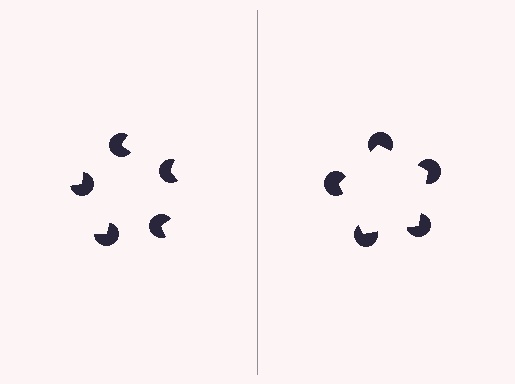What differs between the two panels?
The pac-man discs are positioned identically on both sides; only the wedge orientations differ. On the right they align to a pentagon; on the left they are misaligned.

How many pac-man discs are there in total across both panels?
10 — 5 on each side.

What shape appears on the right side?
An illusory pentagon.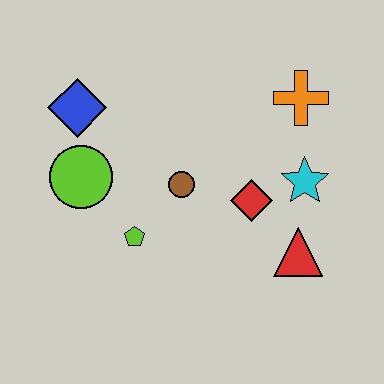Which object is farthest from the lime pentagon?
The orange cross is farthest from the lime pentagon.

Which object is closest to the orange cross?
The cyan star is closest to the orange cross.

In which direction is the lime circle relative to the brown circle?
The lime circle is to the left of the brown circle.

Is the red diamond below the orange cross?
Yes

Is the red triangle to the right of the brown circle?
Yes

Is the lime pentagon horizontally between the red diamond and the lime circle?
Yes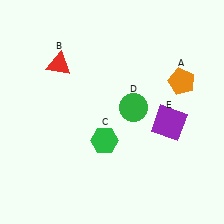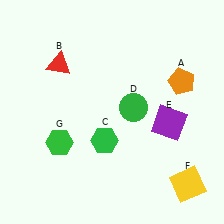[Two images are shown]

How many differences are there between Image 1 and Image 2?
There are 2 differences between the two images.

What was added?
A yellow square (F), a green hexagon (G) were added in Image 2.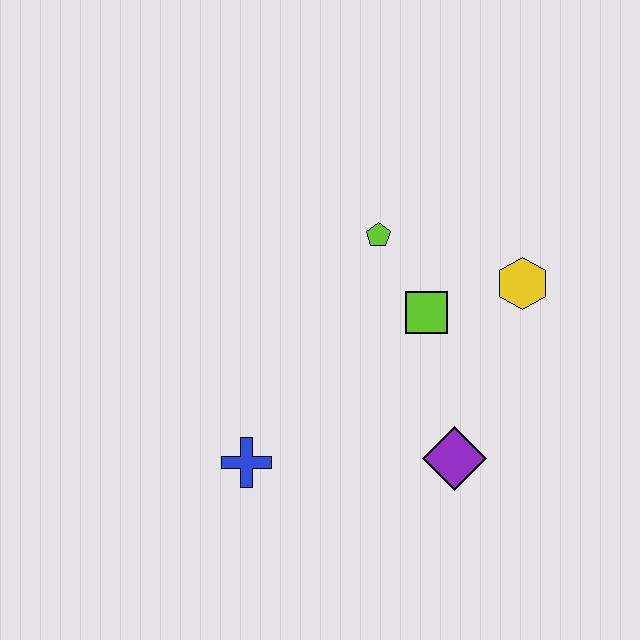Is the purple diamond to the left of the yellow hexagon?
Yes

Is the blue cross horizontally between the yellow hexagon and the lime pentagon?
No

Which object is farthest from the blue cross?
The yellow hexagon is farthest from the blue cross.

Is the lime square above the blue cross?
Yes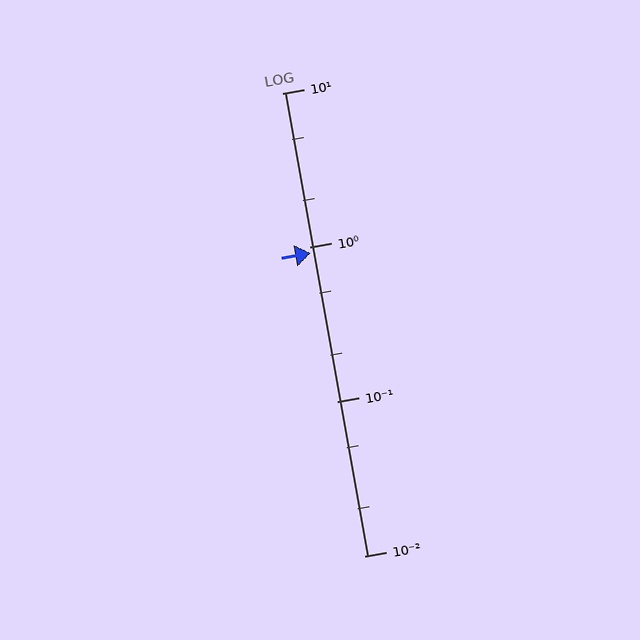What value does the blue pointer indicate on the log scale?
The pointer indicates approximately 0.92.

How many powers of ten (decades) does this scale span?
The scale spans 3 decades, from 0.01 to 10.